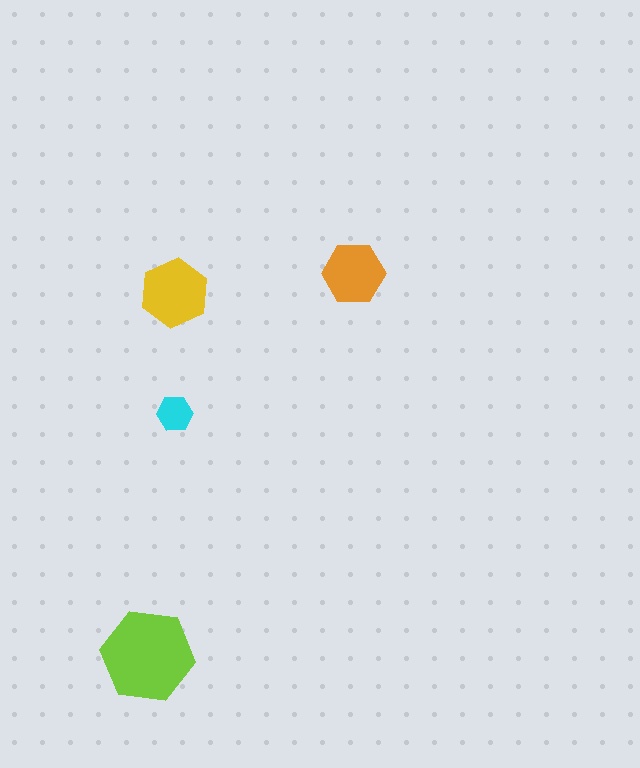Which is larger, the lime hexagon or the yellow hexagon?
The lime one.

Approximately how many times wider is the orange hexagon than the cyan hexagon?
About 1.5 times wider.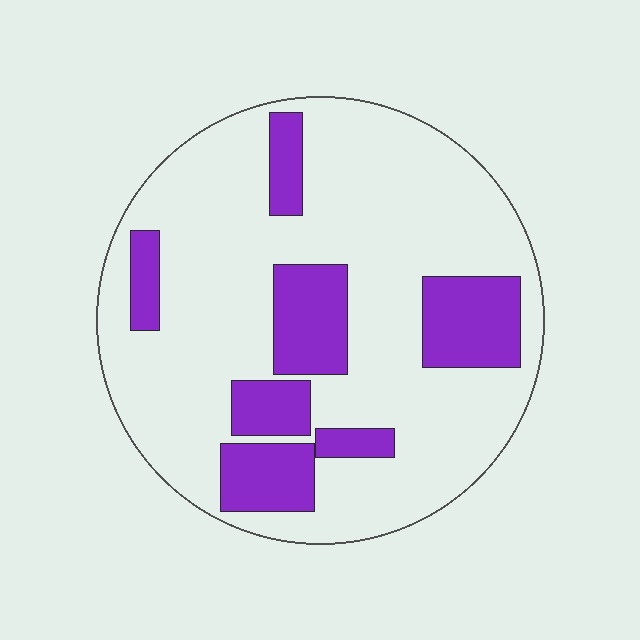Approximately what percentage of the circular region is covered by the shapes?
Approximately 25%.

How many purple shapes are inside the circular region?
7.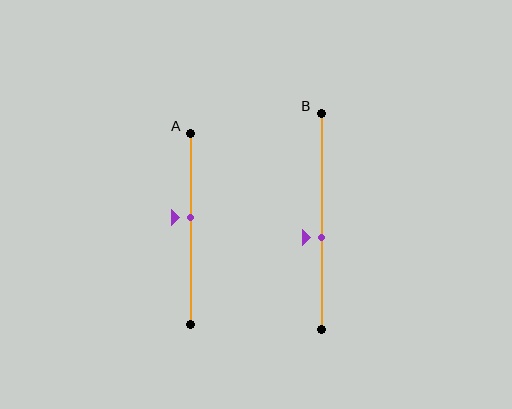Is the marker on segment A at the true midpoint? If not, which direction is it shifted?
No, the marker on segment A is shifted upward by about 6% of the segment length.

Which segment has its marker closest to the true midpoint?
Segment A has its marker closest to the true midpoint.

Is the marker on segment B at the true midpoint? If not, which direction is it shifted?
No, the marker on segment B is shifted downward by about 7% of the segment length.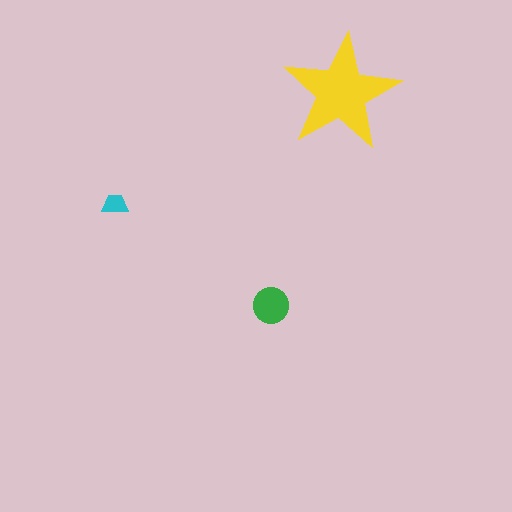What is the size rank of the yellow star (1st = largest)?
1st.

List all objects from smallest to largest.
The cyan trapezoid, the green circle, the yellow star.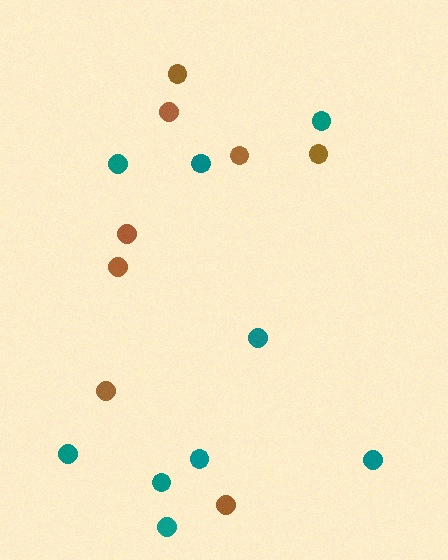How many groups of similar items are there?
There are 2 groups: one group of brown circles (8) and one group of teal circles (9).